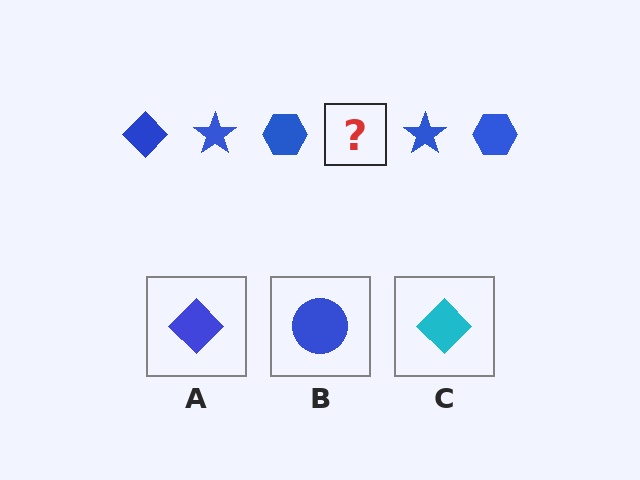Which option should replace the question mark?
Option A.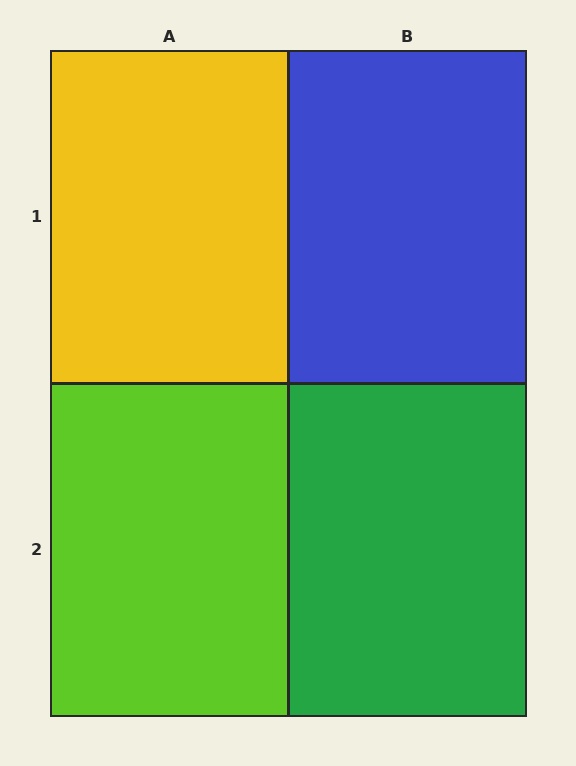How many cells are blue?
1 cell is blue.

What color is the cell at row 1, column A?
Yellow.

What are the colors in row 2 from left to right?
Lime, green.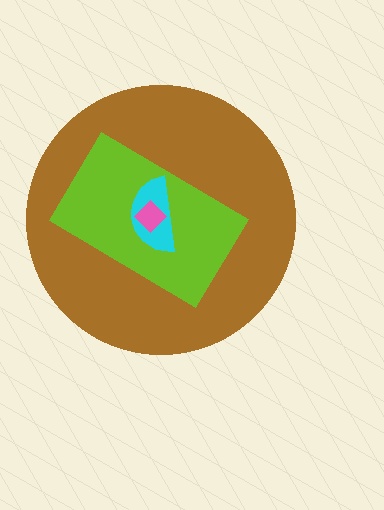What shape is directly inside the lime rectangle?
The cyan semicircle.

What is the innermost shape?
The pink diamond.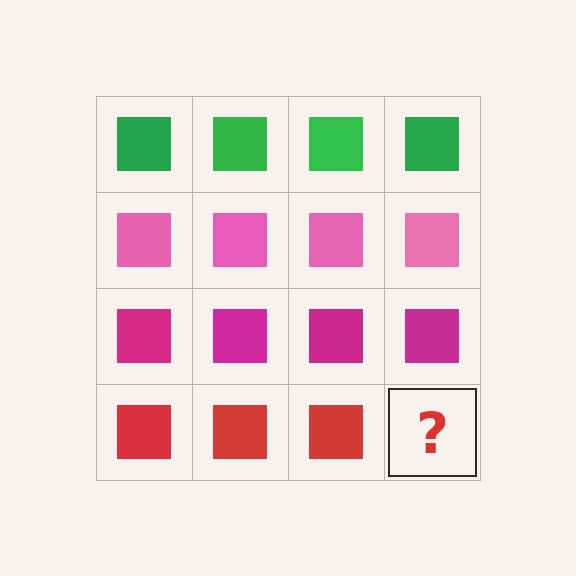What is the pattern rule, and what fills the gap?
The rule is that each row has a consistent color. The gap should be filled with a red square.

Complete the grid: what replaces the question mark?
The question mark should be replaced with a red square.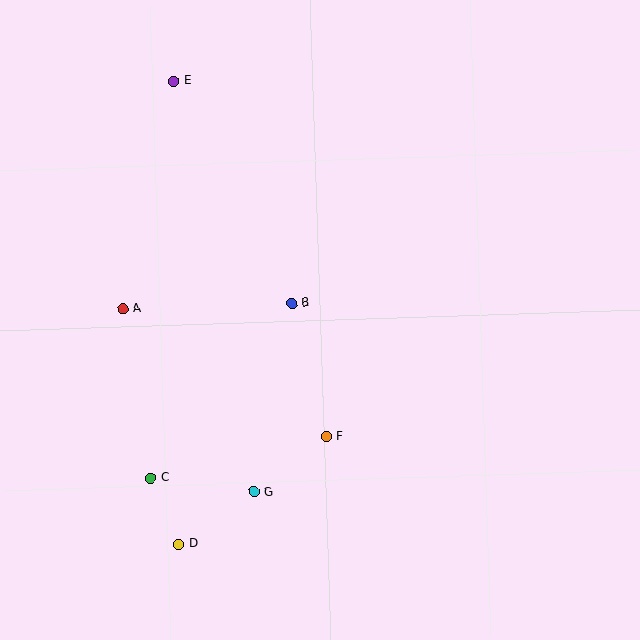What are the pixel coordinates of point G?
Point G is at (254, 492).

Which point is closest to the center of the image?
Point B at (291, 303) is closest to the center.